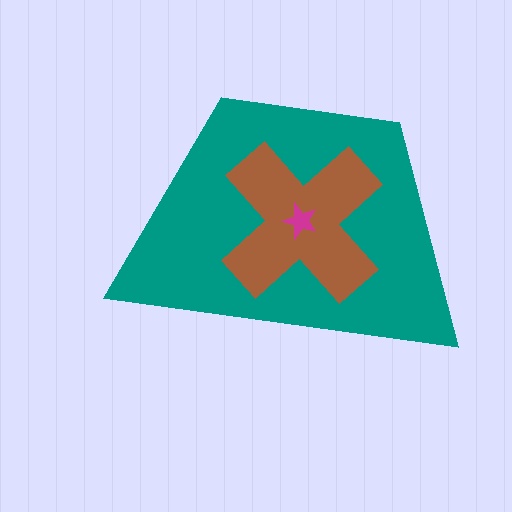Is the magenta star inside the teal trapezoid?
Yes.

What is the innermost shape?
The magenta star.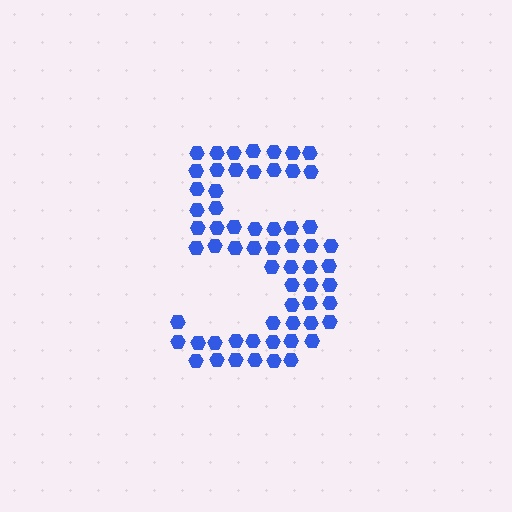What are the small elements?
The small elements are hexagons.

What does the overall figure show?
The overall figure shows the digit 5.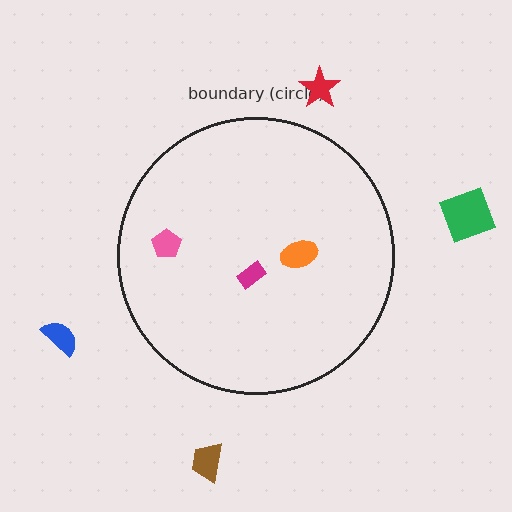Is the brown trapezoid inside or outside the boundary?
Outside.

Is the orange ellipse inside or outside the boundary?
Inside.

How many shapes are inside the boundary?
3 inside, 4 outside.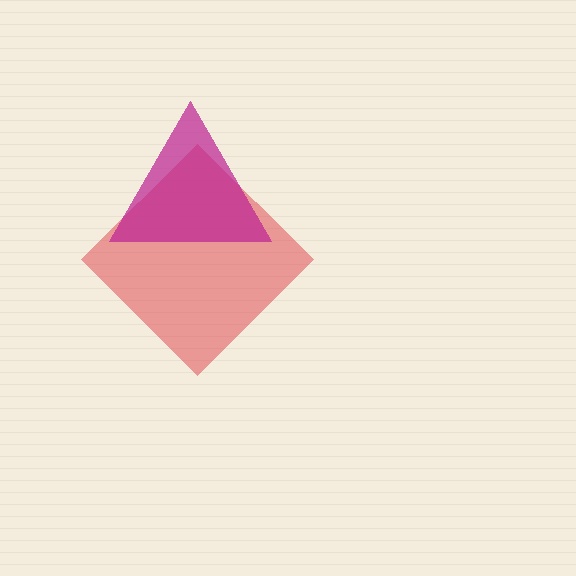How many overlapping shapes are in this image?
There are 2 overlapping shapes in the image.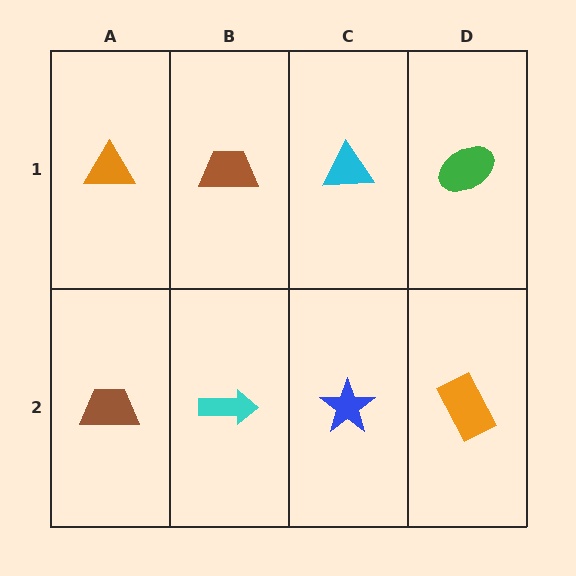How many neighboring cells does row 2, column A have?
2.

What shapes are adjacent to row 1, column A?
A brown trapezoid (row 2, column A), a brown trapezoid (row 1, column B).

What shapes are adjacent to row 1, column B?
A cyan arrow (row 2, column B), an orange triangle (row 1, column A), a cyan triangle (row 1, column C).